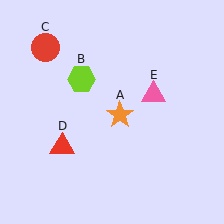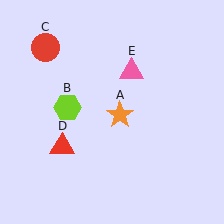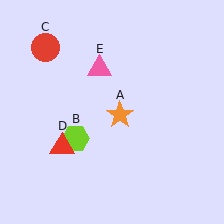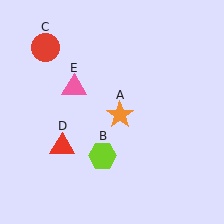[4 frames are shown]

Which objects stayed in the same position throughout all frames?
Orange star (object A) and red circle (object C) and red triangle (object D) remained stationary.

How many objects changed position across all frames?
2 objects changed position: lime hexagon (object B), pink triangle (object E).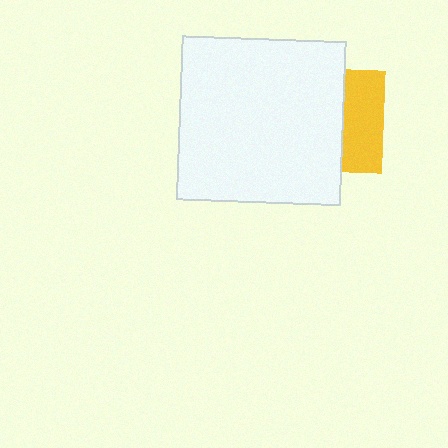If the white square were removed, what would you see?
You would see the complete yellow square.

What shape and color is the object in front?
The object in front is a white square.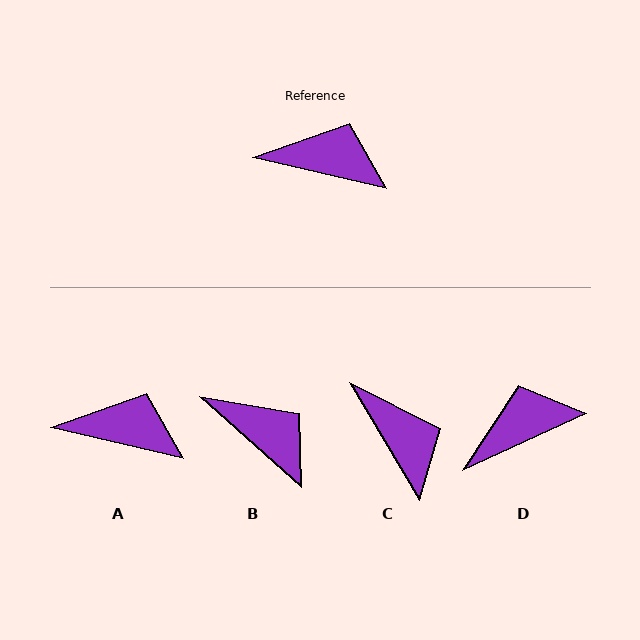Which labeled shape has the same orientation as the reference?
A.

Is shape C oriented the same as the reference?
No, it is off by about 46 degrees.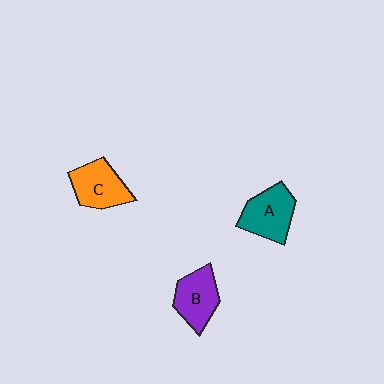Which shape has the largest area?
Shape A (teal).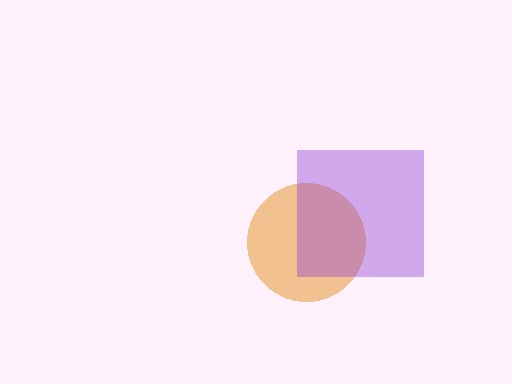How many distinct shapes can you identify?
There are 2 distinct shapes: an orange circle, a purple square.